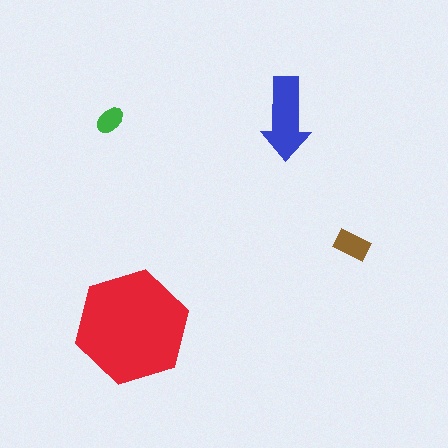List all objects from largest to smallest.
The red hexagon, the blue arrow, the brown rectangle, the green ellipse.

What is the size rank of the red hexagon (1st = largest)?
1st.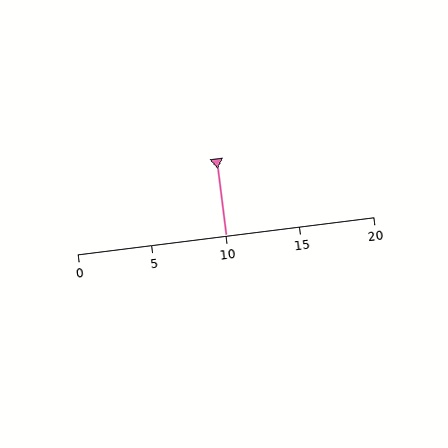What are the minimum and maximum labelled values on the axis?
The axis runs from 0 to 20.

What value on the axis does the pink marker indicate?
The marker indicates approximately 10.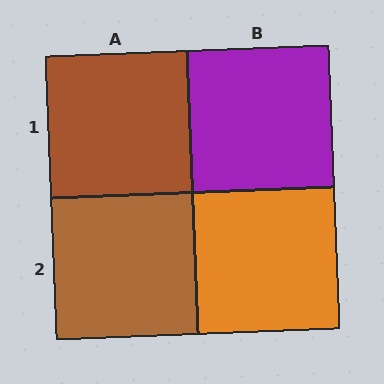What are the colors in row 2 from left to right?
Brown, orange.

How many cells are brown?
2 cells are brown.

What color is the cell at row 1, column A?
Brown.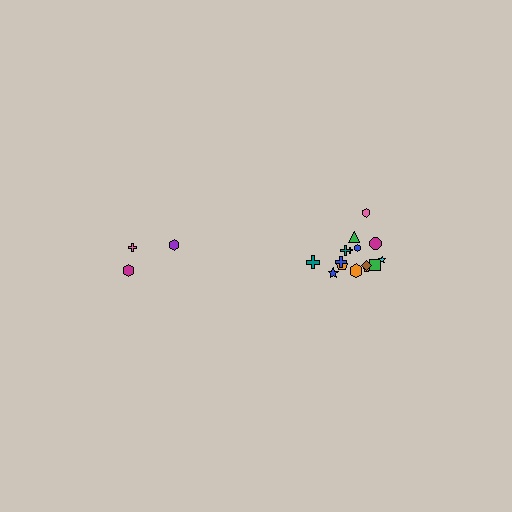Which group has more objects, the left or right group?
The right group.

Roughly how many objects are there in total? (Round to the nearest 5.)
Roughly 20 objects in total.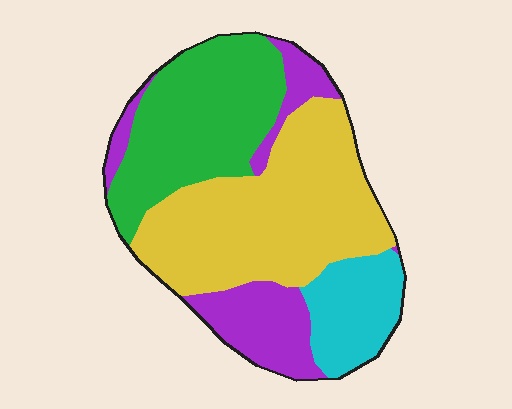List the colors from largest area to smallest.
From largest to smallest: yellow, green, purple, cyan.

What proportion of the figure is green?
Green takes up about one quarter (1/4) of the figure.